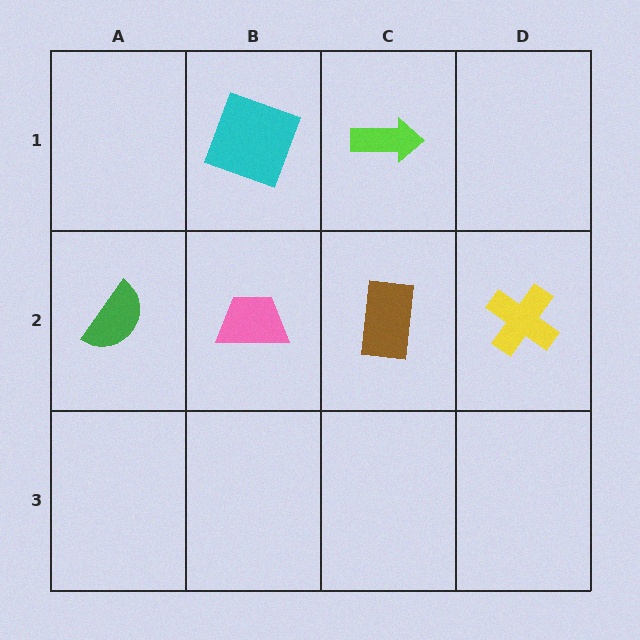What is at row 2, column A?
A green semicircle.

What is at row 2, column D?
A yellow cross.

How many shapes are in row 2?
4 shapes.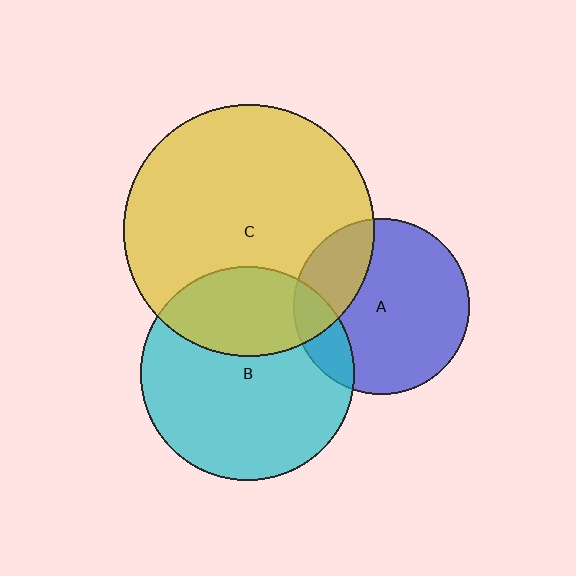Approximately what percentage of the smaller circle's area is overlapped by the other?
Approximately 15%.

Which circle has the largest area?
Circle C (yellow).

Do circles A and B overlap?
Yes.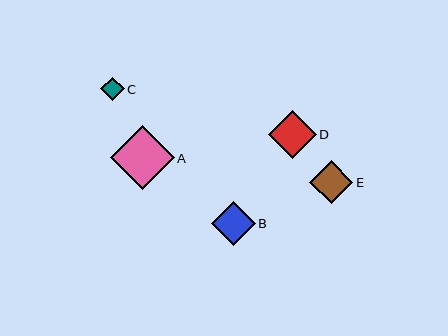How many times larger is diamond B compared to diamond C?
Diamond B is approximately 1.9 times the size of diamond C.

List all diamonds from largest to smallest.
From largest to smallest: A, D, B, E, C.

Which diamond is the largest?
Diamond A is the largest with a size of approximately 63 pixels.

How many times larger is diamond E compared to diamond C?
Diamond E is approximately 1.8 times the size of diamond C.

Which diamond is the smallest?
Diamond C is the smallest with a size of approximately 23 pixels.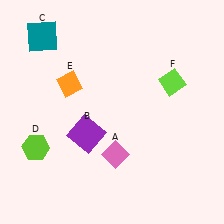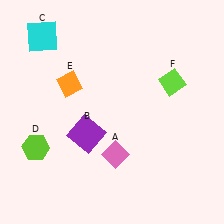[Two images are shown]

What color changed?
The square (C) changed from teal in Image 1 to cyan in Image 2.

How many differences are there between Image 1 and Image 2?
There is 1 difference between the two images.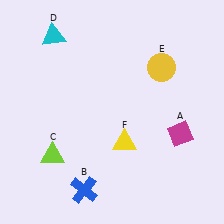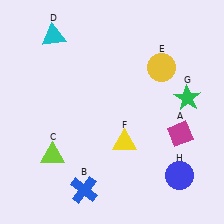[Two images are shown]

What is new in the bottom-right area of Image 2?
A blue circle (H) was added in the bottom-right area of Image 2.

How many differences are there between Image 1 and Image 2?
There are 2 differences between the two images.